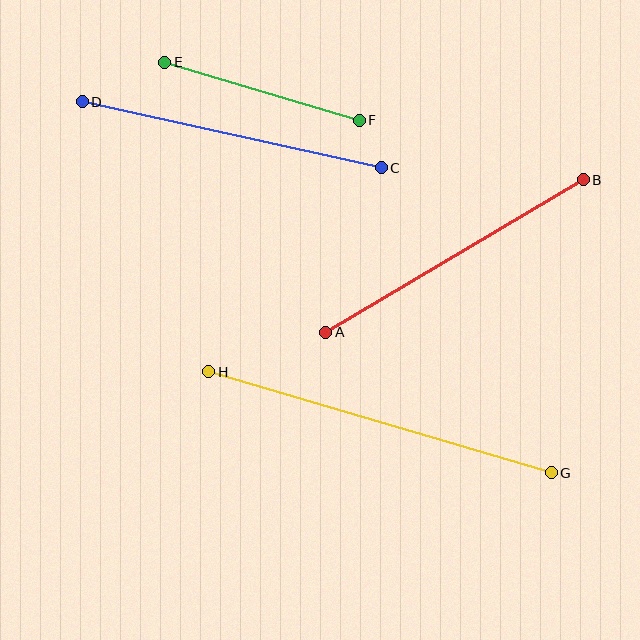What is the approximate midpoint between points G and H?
The midpoint is at approximately (380, 422) pixels.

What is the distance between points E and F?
The distance is approximately 203 pixels.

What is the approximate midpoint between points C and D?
The midpoint is at approximately (232, 135) pixels.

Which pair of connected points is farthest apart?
Points G and H are farthest apart.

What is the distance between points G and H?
The distance is approximately 357 pixels.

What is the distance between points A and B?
The distance is approximately 299 pixels.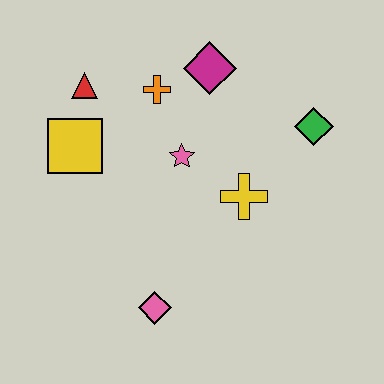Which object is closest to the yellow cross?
The pink star is closest to the yellow cross.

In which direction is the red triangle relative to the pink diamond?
The red triangle is above the pink diamond.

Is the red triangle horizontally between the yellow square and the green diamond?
Yes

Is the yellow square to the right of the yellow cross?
No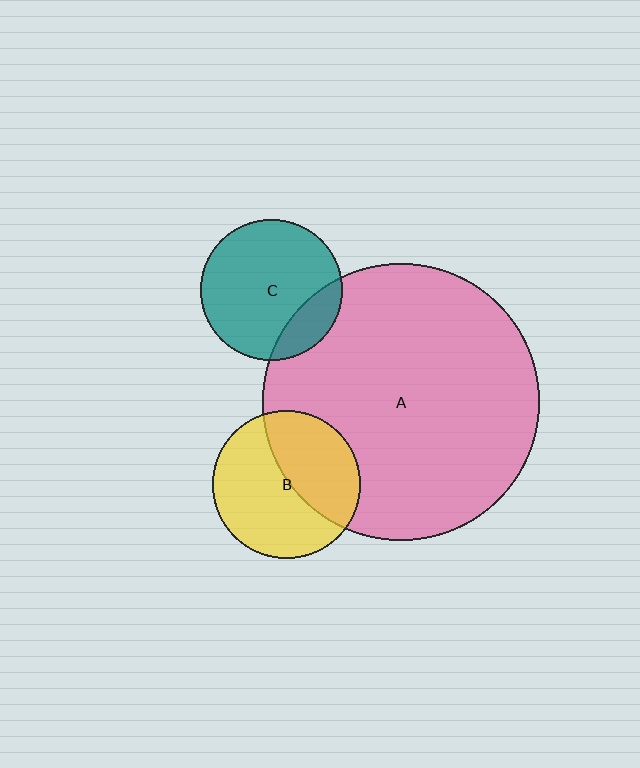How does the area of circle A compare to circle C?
Approximately 3.9 times.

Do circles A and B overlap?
Yes.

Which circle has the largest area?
Circle A (pink).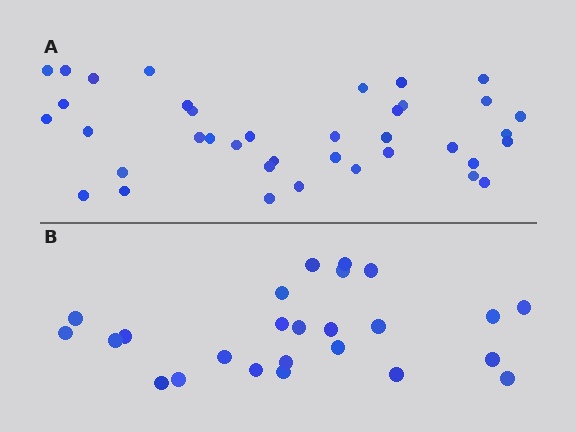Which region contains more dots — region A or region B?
Region A (the top region) has more dots.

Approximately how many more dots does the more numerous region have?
Region A has approximately 15 more dots than region B.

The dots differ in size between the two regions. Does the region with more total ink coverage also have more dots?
No. Region B has more total ink coverage because its dots are larger, but region A actually contains more individual dots. Total area can be misleading — the number of items is what matters here.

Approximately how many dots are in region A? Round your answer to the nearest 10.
About 40 dots. (The exact count is 38, which rounds to 40.)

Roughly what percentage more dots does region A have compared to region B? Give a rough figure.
About 50% more.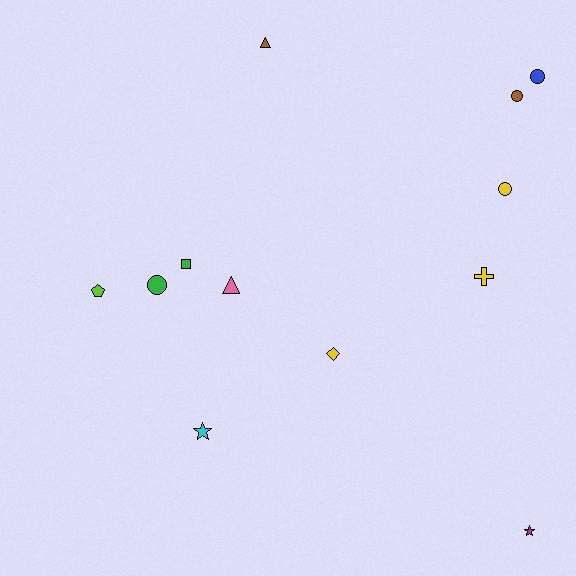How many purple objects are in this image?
There are no purple objects.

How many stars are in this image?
There are 2 stars.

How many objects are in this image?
There are 12 objects.